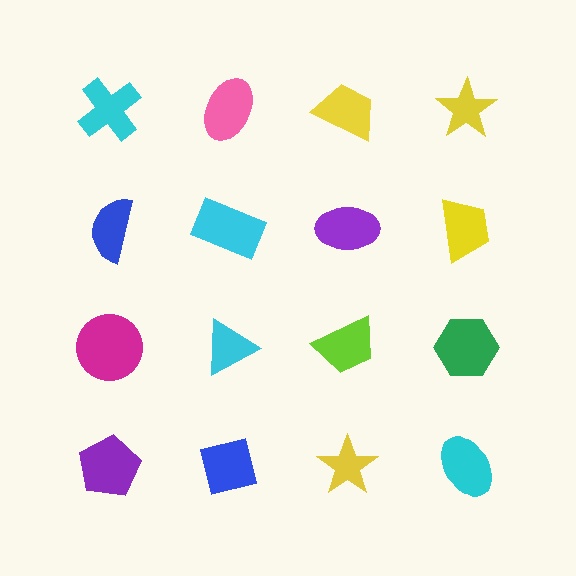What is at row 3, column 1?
A magenta circle.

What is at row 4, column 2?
A blue square.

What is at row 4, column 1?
A purple pentagon.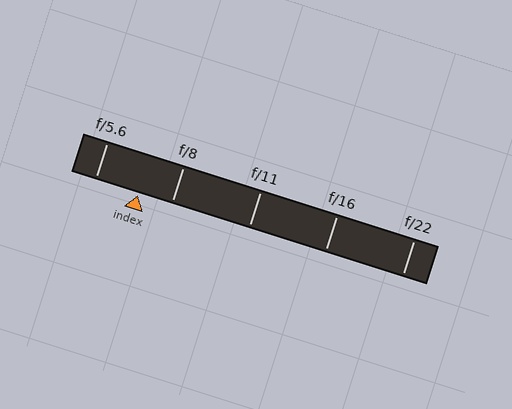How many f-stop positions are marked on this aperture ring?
There are 5 f-stop positions marked.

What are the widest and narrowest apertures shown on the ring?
The widest aperture shown is f/5.6 and the narrowest is f/22.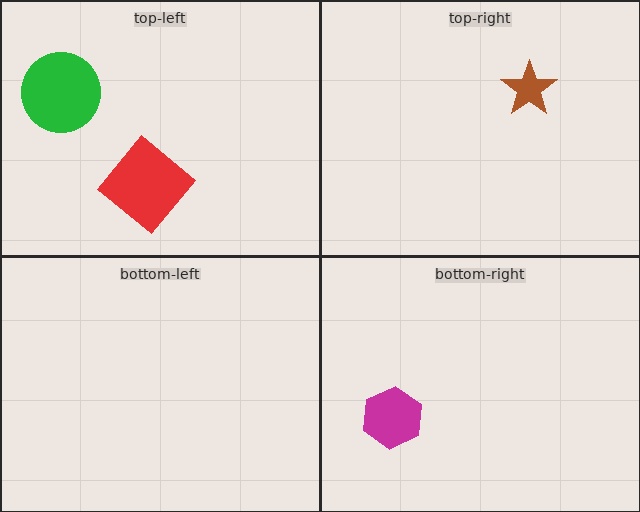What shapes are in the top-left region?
The green circle, the red diamond.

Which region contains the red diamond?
The top-left region.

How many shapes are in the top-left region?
2.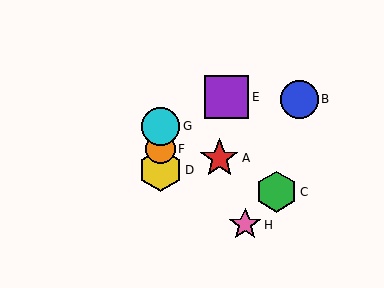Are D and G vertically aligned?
Yes, both are at x≈161.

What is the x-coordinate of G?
Object G is at x≈161.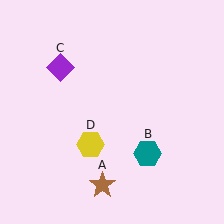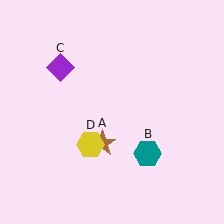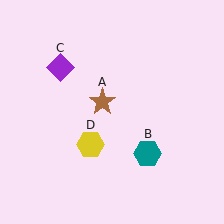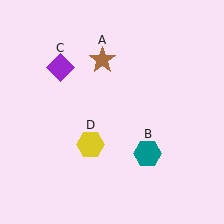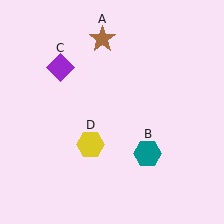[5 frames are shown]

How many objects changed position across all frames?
1 object changed position: brown star (object A).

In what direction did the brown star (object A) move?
The brown star (object A) moved up.